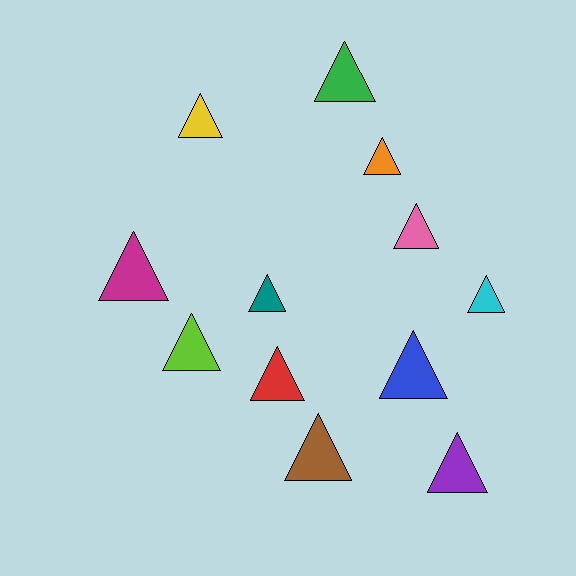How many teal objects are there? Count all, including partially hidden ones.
There is 1 teal object.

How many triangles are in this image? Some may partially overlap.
There are 12 triangles.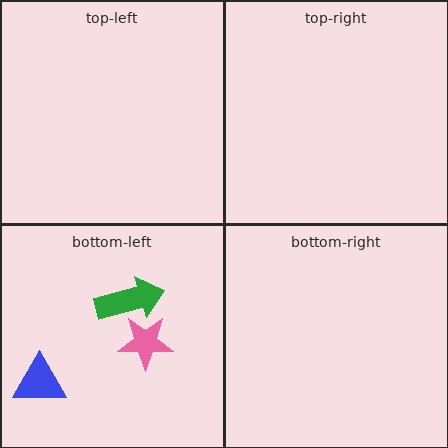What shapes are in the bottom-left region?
The blue triangle, the pink star, the green arrow.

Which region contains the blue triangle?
The bottom-left region.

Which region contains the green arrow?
The bottom-left region.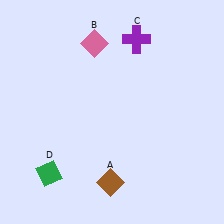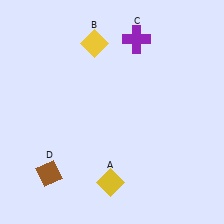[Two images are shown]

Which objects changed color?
A changed from brown to yellow. B changed from pink to yellow. D changed from green to brown.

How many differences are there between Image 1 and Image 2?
There are 3 differences between the two images.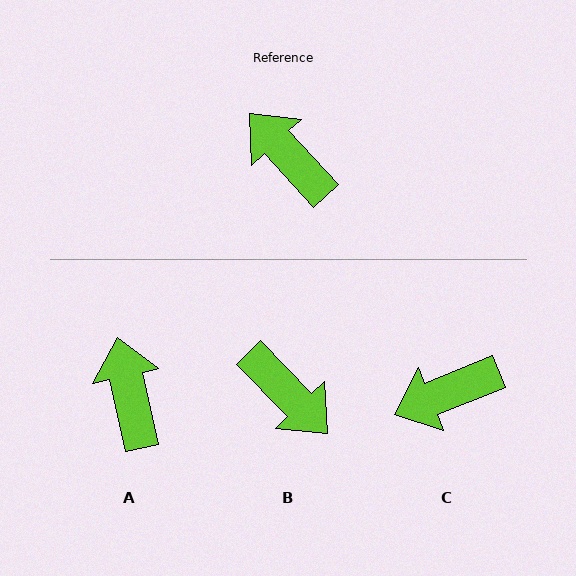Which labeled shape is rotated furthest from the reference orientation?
B, about 178 degrees away.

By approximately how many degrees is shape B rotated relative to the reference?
Approximately 178 degrees clockwise.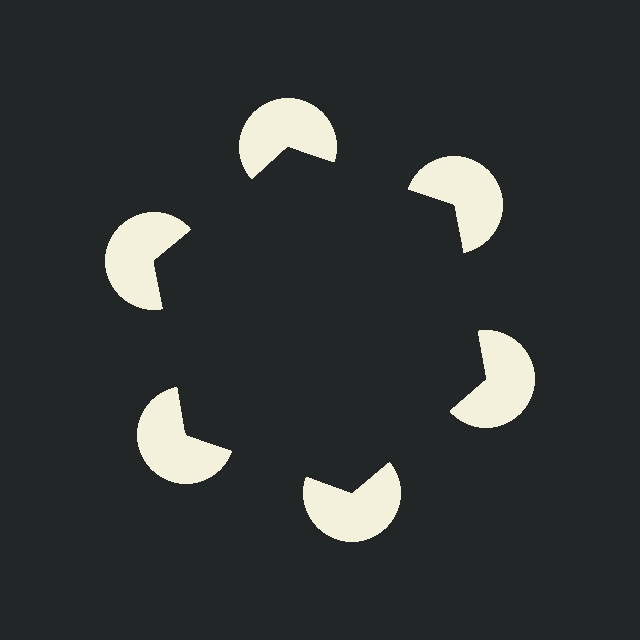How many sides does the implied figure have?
6 sides.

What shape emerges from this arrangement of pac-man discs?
An illusory hexagon — its edges are inferred from the aligned wedge cuts in the pac-man discs, not physically drawn.